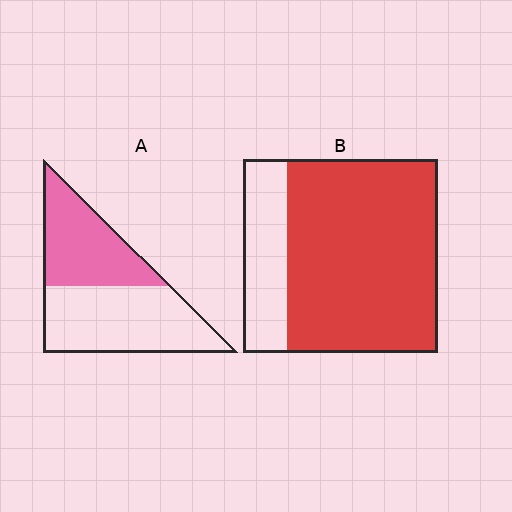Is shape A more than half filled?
No.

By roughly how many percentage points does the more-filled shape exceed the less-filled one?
By roughly 35 percentage points (B over A).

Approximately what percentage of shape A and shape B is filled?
A is approximately 45% and B is approximately 75%.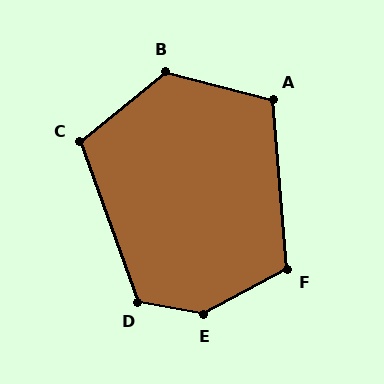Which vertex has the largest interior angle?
E, at approximately 141 degrees.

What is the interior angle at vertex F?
Approximately 113 degrees (obtuse).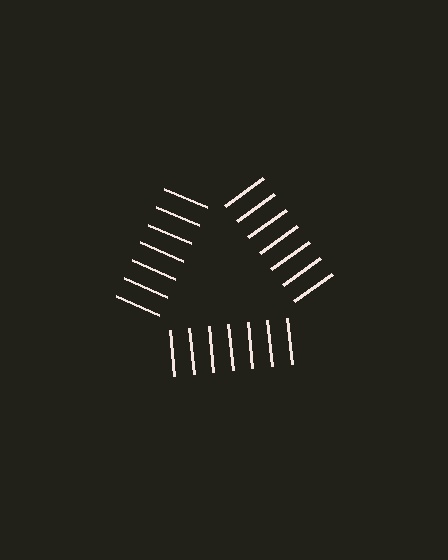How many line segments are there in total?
21 — 7 along each of the 3 edges.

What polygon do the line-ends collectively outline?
An illusory triangle — the line segments terminate on its edges but no continuous stroke is drawn.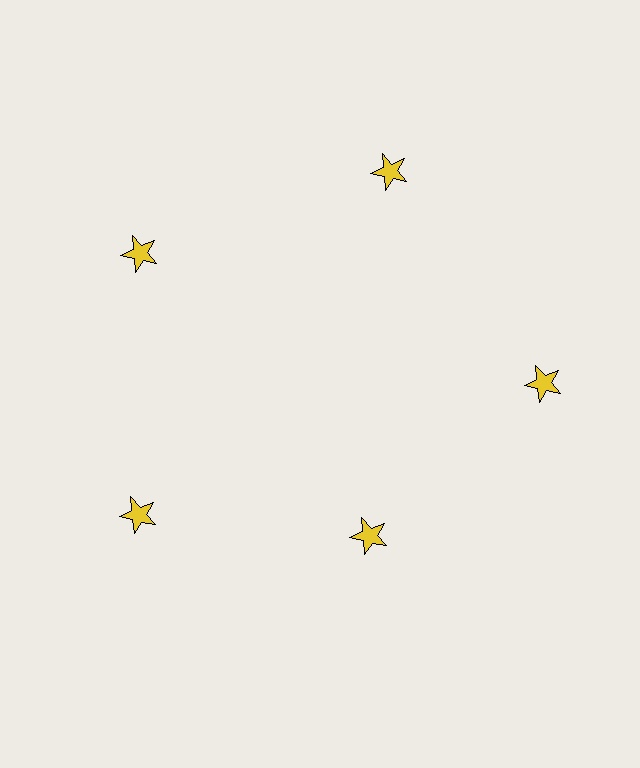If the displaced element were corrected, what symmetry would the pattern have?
It would have 5-fold rotational symmetry — the pattern would map onto itself every 72 degrees.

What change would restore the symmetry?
The symmetry would be restored by moving it outward, back onto the ring so that all 5 stars sit at equal angles and equal distance from the center.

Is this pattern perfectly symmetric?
No. The 5 yellow stars are arranged in a ring, but one element near the 5 o'clock position is pulled inward toward the center, breaking the 5-fold rotational symmetry.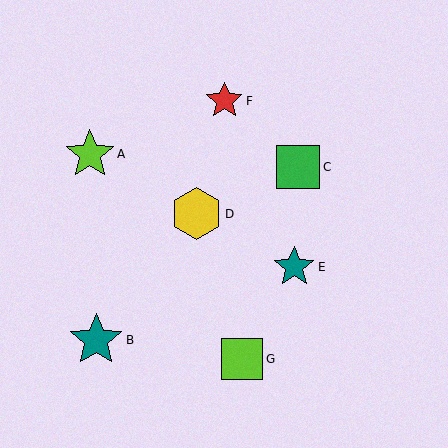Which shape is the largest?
The teal star (labeled B) is the largest.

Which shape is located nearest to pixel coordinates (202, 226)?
The yellow hexagon (labeled D) at (197, 214) is nearest to that location.